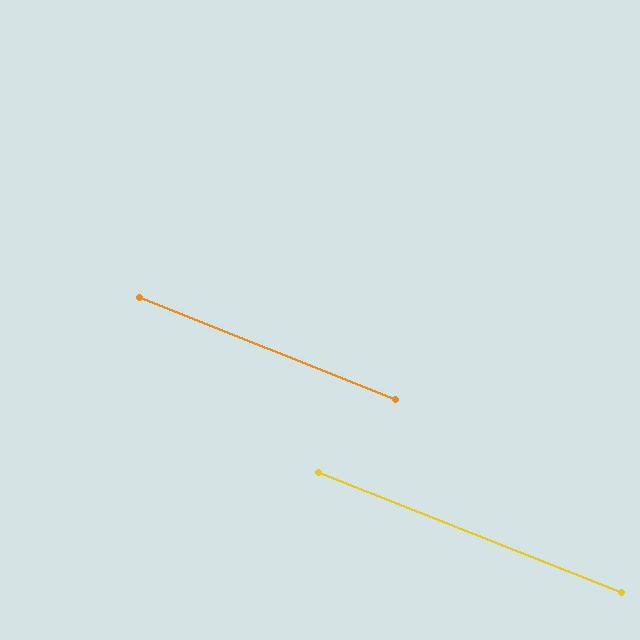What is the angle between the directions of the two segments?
Approximately 0 degrees.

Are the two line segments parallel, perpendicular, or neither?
Parallel — their directions differ by only 0.4°.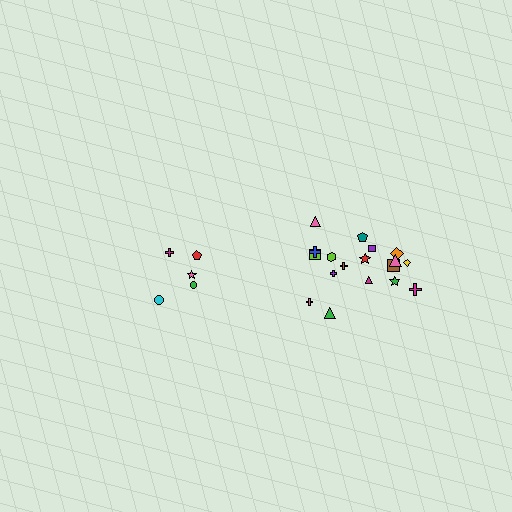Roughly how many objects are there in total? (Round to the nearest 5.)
Roughly 25 objects in total.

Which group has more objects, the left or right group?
The right group.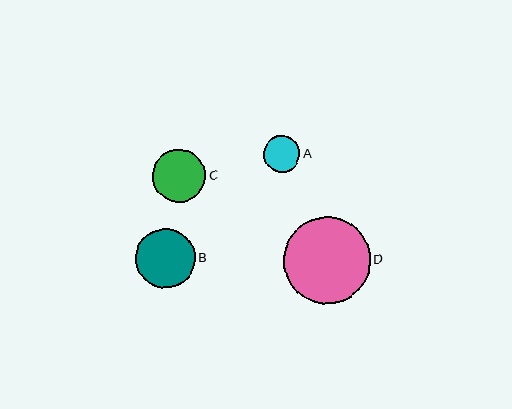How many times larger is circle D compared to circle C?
Circle D is approximately 1.6 times the size of circle C.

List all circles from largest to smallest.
From largest to smallest: D, B, C, A.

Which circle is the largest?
Circle D is the largest with a size of approximately 87 pixels.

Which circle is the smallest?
Circle A is the smallest with a size of approximately 37 pixels.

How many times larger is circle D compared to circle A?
Circle D is approximately 2.4 times the size of circle A.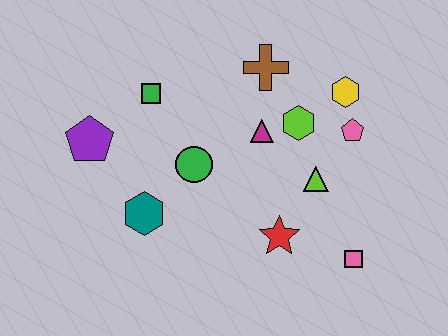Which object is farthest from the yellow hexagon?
The purple pentagon is farthest from the yellow hexagon.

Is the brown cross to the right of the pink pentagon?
No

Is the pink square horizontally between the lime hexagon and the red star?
No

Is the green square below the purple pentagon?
No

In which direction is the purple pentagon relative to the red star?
The purple pentagon is to the left of the red star.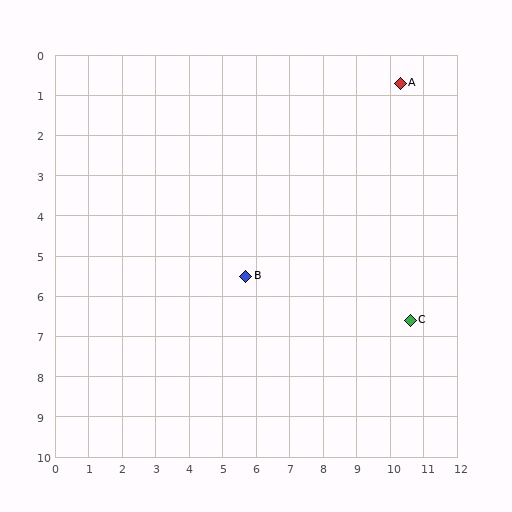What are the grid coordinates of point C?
Point C is at approximately (10.6, 6.6).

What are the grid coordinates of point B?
Point B is at approximately (5.7, 5.5).